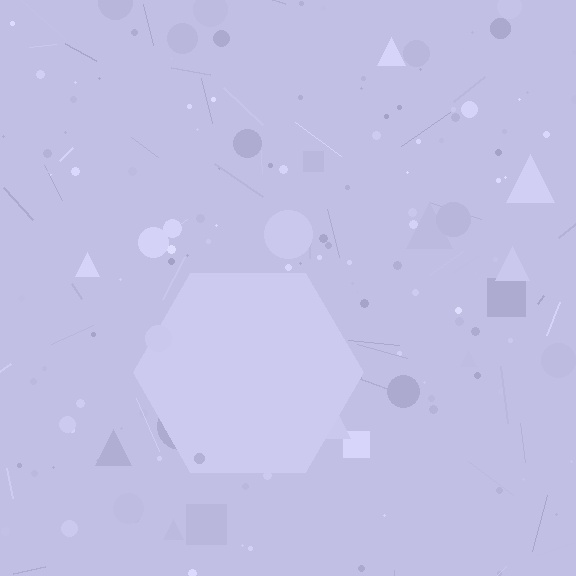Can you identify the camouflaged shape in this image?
The camouflaged shape is a hexagon.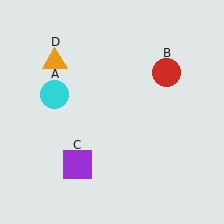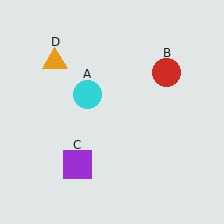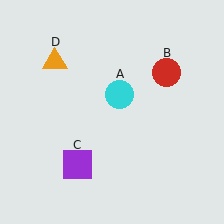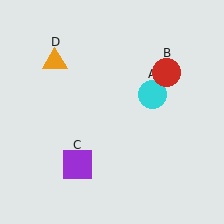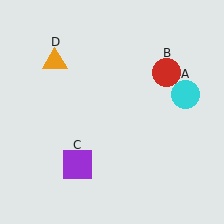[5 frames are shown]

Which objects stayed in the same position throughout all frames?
Red circle (object B) and purple square (object C) and orange triangle (object D) remained stationary.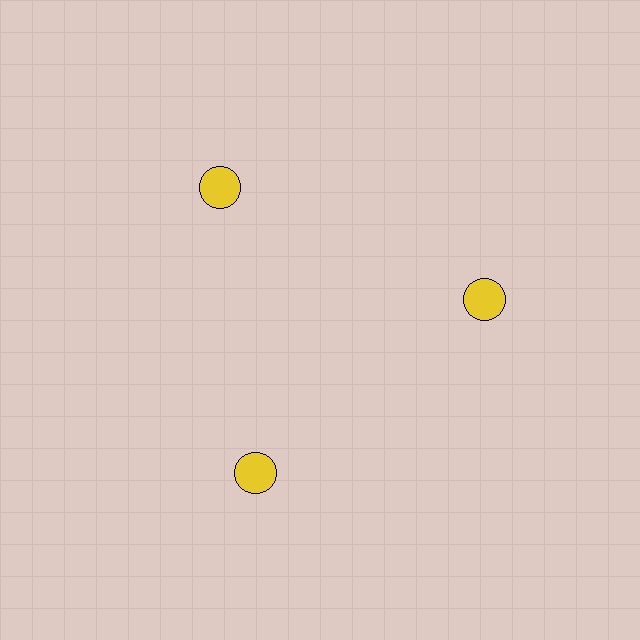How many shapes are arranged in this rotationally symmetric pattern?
There are 3 shapes, arranged in 3 groups of 1.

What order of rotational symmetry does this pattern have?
This pattern has 3-fold rotational symmetry.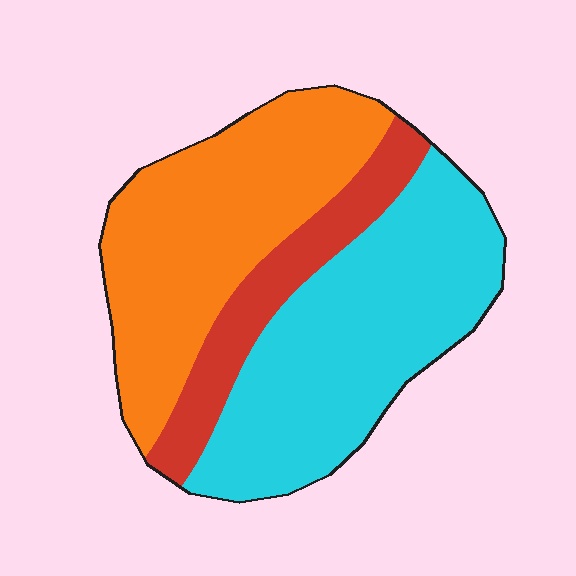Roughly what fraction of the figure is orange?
Orange takes up about two fifths (2/5) of the figure.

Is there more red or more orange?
Orange.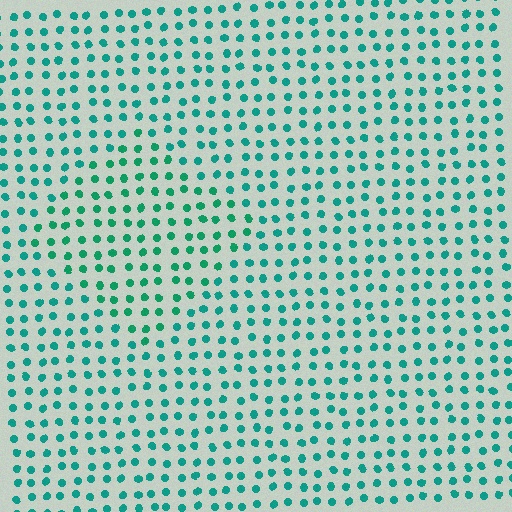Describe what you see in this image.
The image is filled with small teal elements in a uniform arrangement. A diamond-shaped region is visible where the elements are tinted to a slightly different hue, forming a subtle color boundary.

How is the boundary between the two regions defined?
The boundary is defined purely by a slight shift in hue (about 17 degrees). Spacing, size, and orientation are identical on both sides.